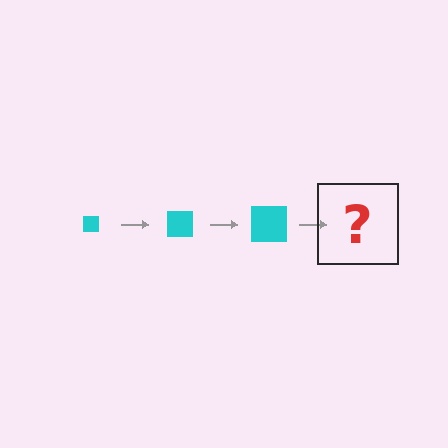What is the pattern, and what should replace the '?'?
The pattern is that the square gets progressively larger each step. The '?' should be a cyan square, larger than the previous one.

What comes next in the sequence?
The next element should be a cyan square, larger than the previous one.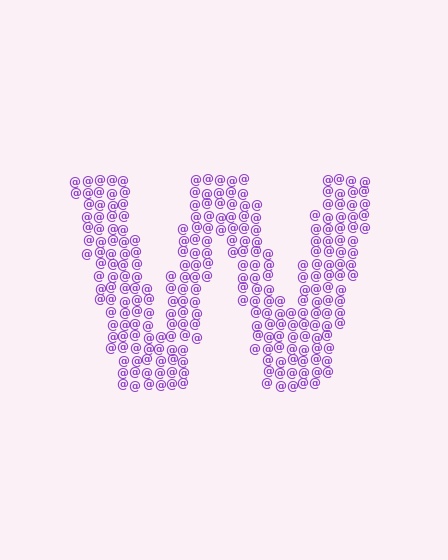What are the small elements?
The small elements are at signs.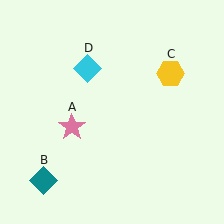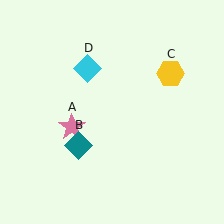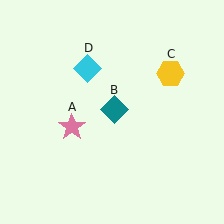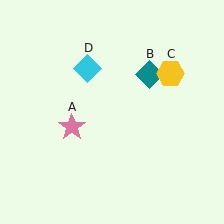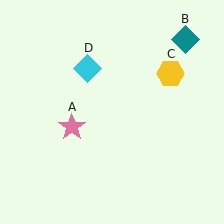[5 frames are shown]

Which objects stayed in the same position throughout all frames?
Pink star (object A) and yellow hexagon (object C) and cyan diamond (object D) remained stationary.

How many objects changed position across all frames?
1 object changed position: teal diamond (object B).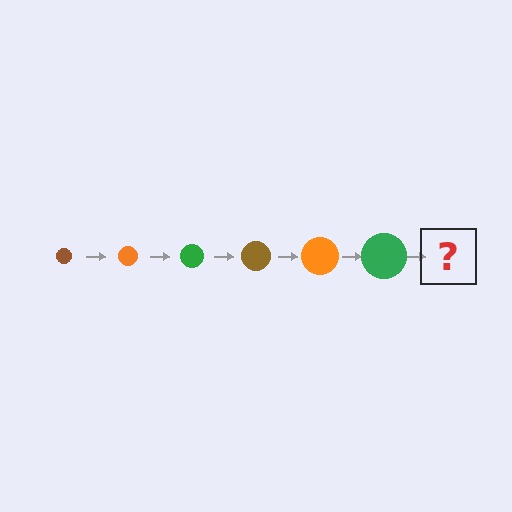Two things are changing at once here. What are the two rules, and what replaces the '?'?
The two rules are that the circle grows larger each step and the color cycles through brown, orange, and green. The '?' should be a brown circle, larger than the previous one.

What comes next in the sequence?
The next element should be a brown circle, larger than the previous one.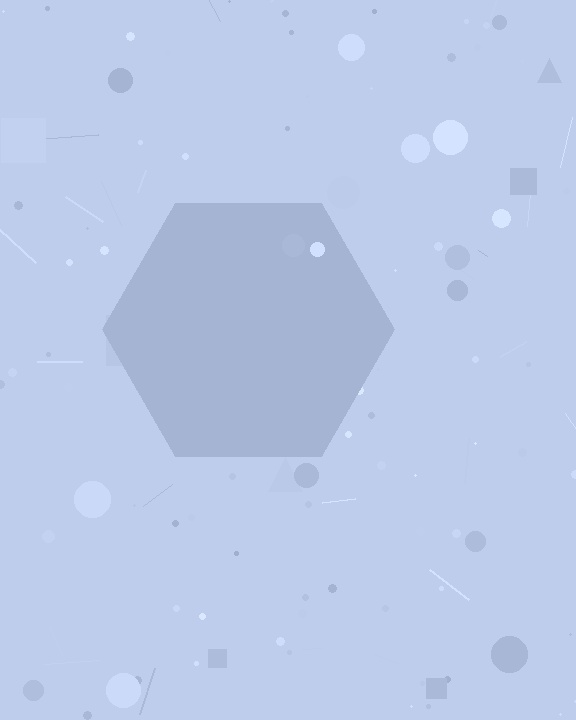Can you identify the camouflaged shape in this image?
The camouflaged shape is a hexagon.